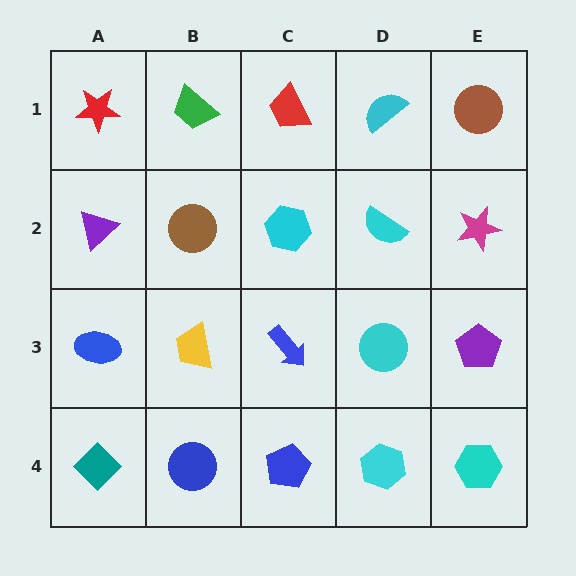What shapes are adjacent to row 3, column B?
A brown circle (row 2, column B), a blue circle (row 4, column B), a blue ellipse (row 3, column A), a blue arrow (row 3, column C).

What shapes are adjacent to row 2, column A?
A red star (row 1, column A), a blue ellipse (row 3, column A), a brown circle (row 2, column B).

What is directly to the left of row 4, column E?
A cyan hexagon.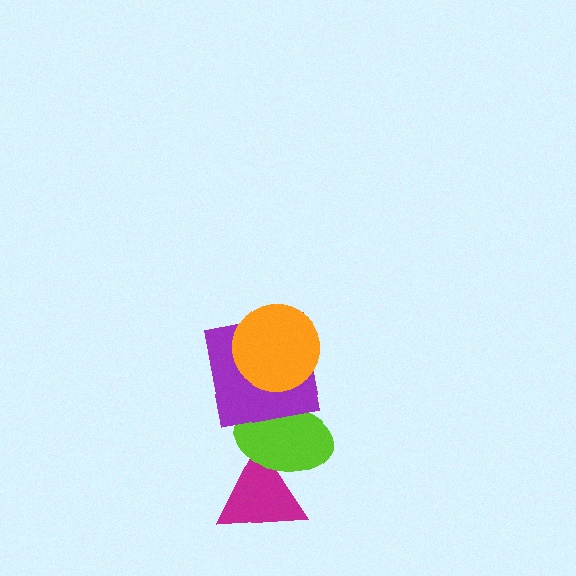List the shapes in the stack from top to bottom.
From top to bottom: the orange circle, the purple square, the lime ellipse, the magenta triangle.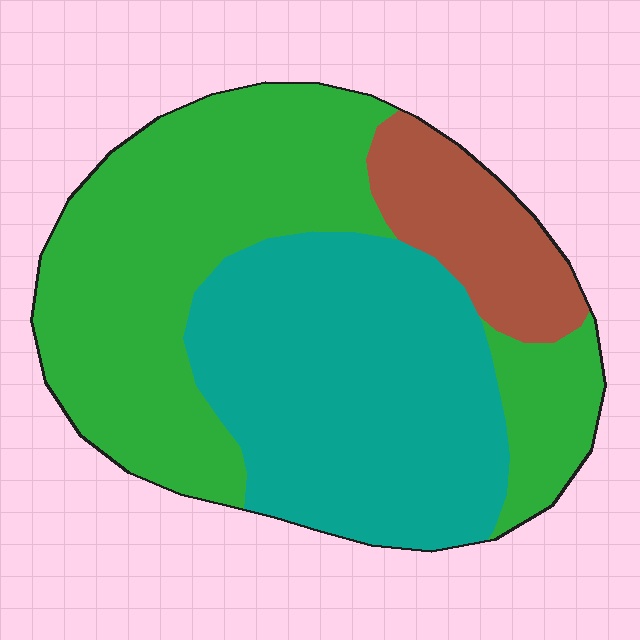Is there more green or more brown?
Green.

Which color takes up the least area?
Brown, at roughly 15%.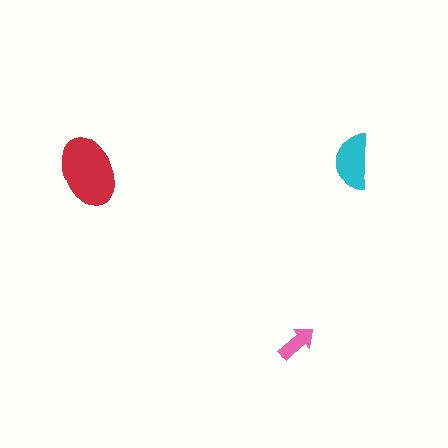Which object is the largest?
The red ellipse.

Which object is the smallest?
The pink arrow.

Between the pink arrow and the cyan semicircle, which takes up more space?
The cyan semicircle.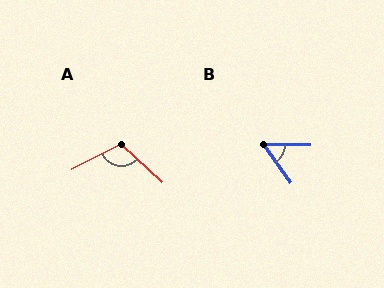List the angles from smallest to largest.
B (54°), A (111°).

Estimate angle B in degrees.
Approximately 54 degrees.